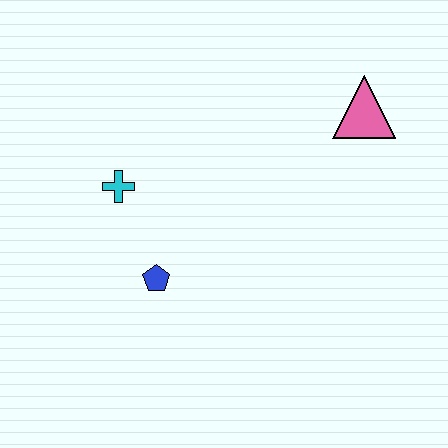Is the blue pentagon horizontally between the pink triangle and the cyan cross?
Yes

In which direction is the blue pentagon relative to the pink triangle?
The blue pentagon is to the left of the pink triangle.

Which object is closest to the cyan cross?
The blue pentagon is closest to the cyan cross.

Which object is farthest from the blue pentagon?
The pink triangle is farthest from the blue pentagon.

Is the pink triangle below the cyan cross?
No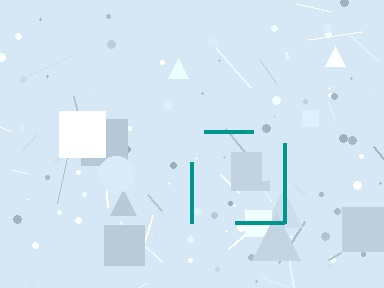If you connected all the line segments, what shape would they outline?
They would outline a square.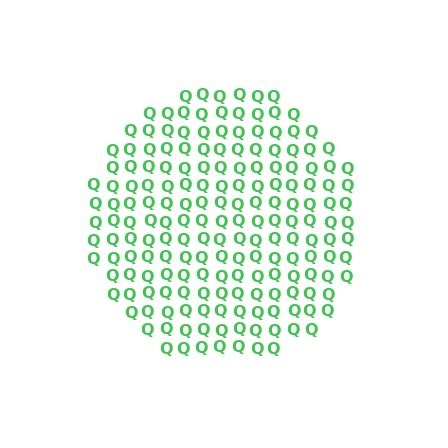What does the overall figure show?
The overall figure shows a circle.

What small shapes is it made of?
It is made of small letter Q's.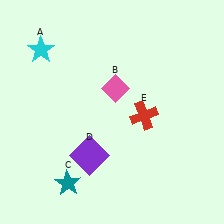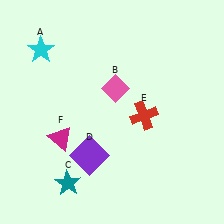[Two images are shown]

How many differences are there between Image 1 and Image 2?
There is 1 difference between the two images.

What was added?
A magenta triangle (F) was added in Image 2.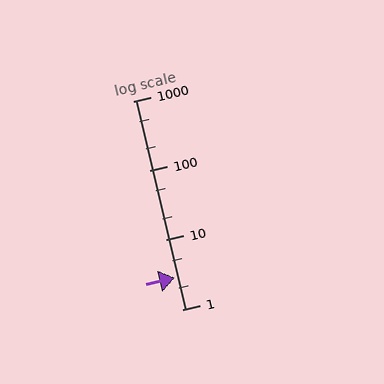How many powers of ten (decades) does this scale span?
The scale spans 3 decades, from 1 to 1000.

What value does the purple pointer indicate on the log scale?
The pointer indicates approximately 2.9.